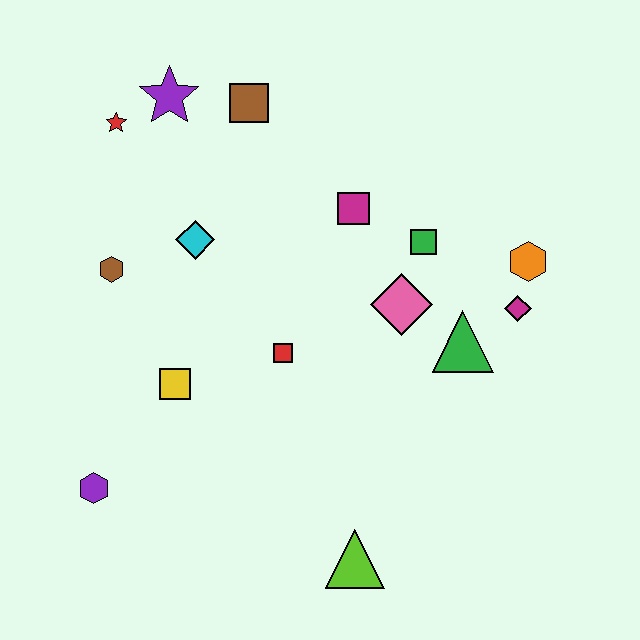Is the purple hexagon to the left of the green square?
Yes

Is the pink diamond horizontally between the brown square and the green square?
Yes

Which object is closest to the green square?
The pink diamond is closest to the green square.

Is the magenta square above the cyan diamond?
Yes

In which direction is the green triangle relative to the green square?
The green triangle is below the green square.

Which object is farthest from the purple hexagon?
The orange hexagon is farthest from the purple hexagon.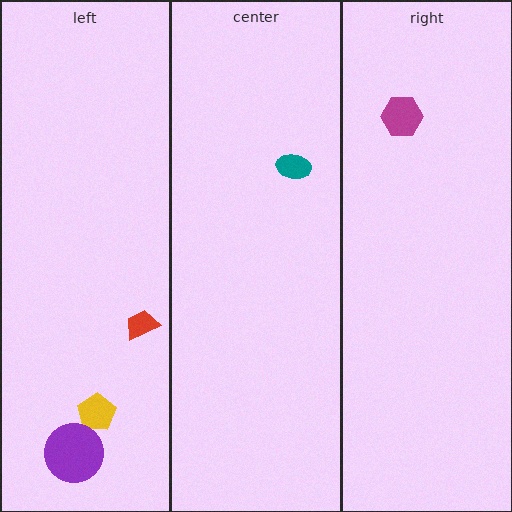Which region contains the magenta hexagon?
The right region.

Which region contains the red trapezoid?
The left region.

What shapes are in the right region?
The magenta hexagon.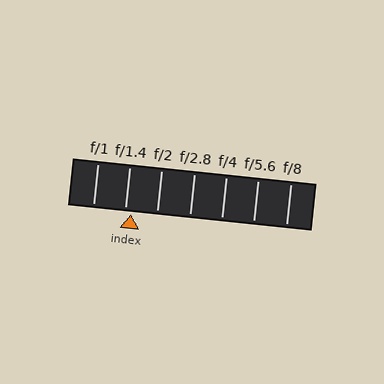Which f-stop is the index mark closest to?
The index mark is closest to f/1.4.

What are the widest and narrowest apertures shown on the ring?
The widest aperture shown is f/1 and the narrowest is f/8.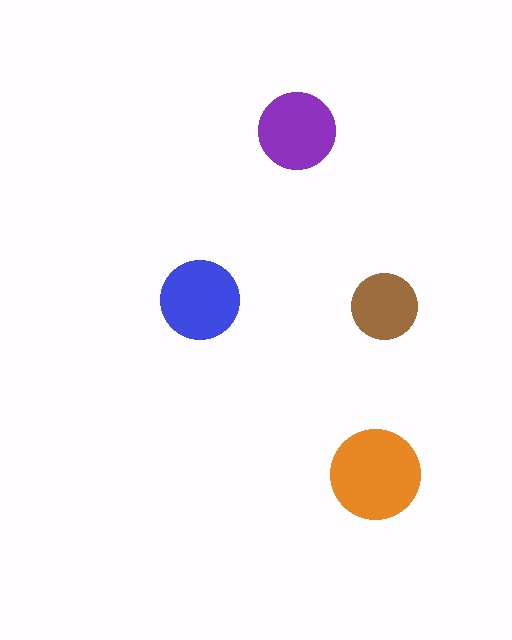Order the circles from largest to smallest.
the orange one, the blue one, the purple one, the brown one.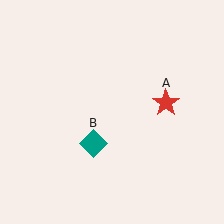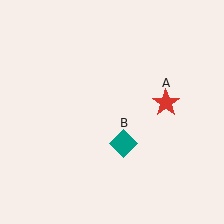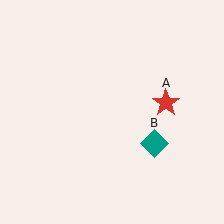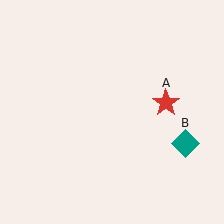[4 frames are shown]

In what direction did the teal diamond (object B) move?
The teal diamond (object B) moved right.